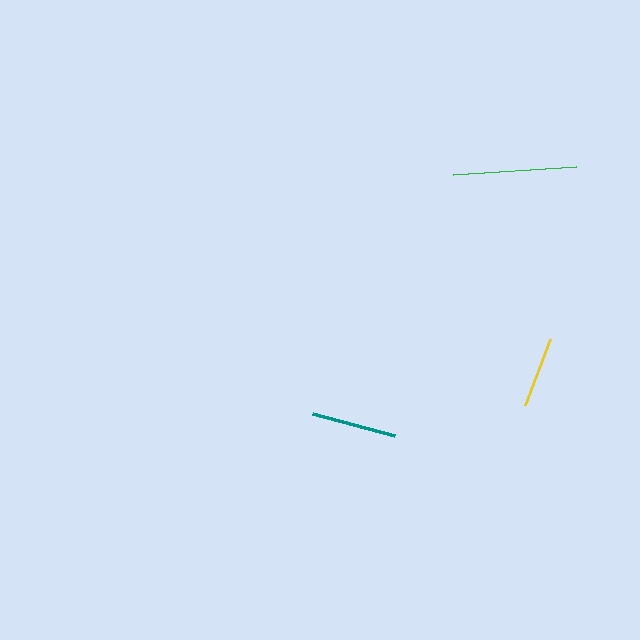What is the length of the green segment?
The green segment is approximately 124 pixels long.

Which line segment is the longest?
The green line is the longest at approximately 124 pixels.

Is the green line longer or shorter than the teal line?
The green line is longer than the teal line.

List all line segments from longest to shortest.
From longest to shortest: green, teal, yellow.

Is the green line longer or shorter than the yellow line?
The green line is longer than the yellow line.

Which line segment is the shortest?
The yellow line is the shortest at approximately 70 pixels.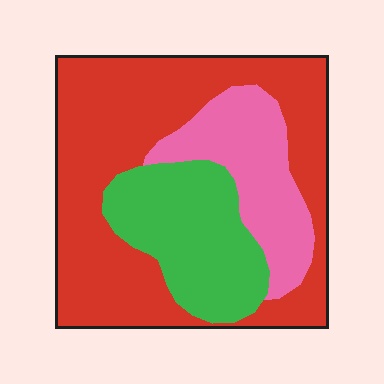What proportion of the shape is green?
Green covers 24% of the shape.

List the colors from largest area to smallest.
From largest to smallest: red, green, pink.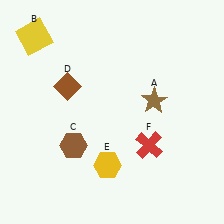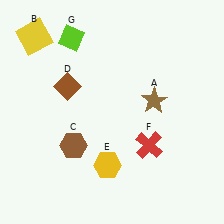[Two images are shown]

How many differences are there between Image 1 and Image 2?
There is 1 difference between the two images.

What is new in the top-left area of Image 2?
A lime diamond (G) was added in the top-left area of Image 2.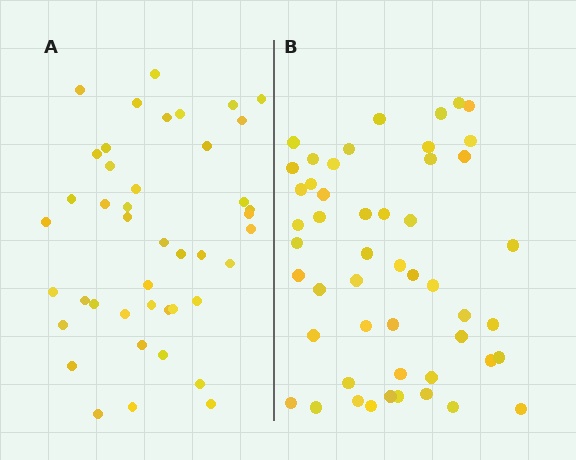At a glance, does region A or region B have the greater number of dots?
Region B (the right region) has more dots.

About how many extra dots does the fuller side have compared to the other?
Region B has roughly 8 or so more dots than region A.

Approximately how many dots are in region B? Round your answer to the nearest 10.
About 50 dots.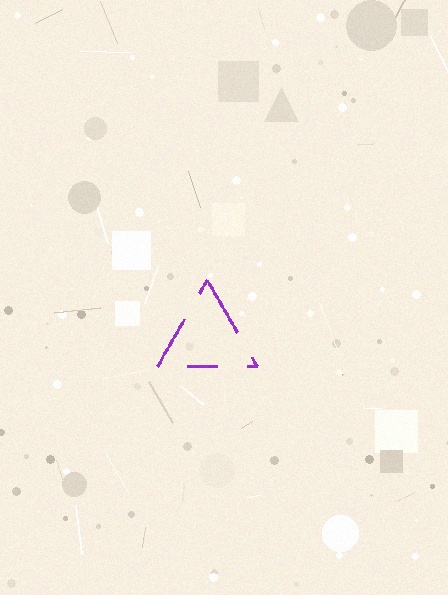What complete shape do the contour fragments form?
The contour fragments form a triangle.